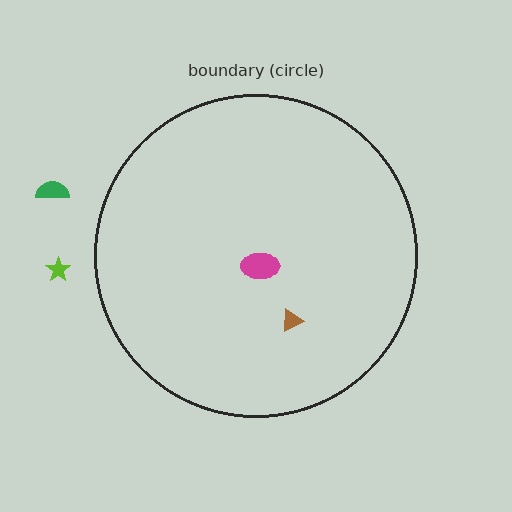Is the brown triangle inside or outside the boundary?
Inside.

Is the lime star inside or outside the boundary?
Outside.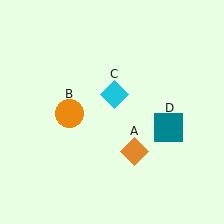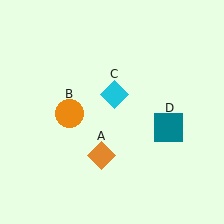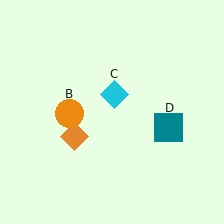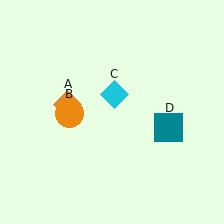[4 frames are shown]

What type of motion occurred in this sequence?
The orange diamond (object A) rotated clockwise around the center of the scene.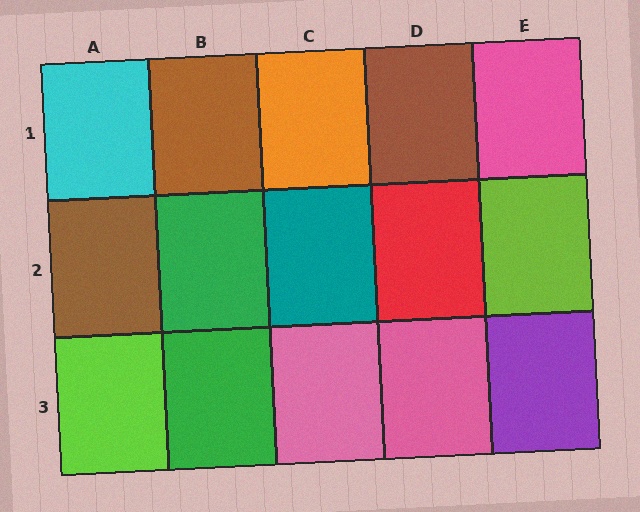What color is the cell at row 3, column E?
Purple.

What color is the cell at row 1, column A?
Cyan.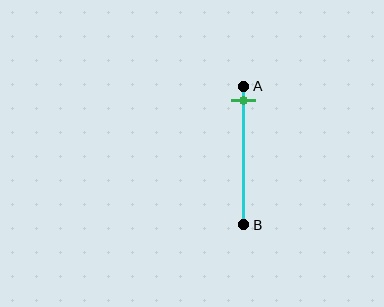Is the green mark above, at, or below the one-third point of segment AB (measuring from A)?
The green mark is above the one-third point of segment AB.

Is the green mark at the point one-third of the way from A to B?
No, the mark is at about 10% from A, not at the 33% one-third point.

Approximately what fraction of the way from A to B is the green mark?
The green mark is approximately 10% of the way from A to B.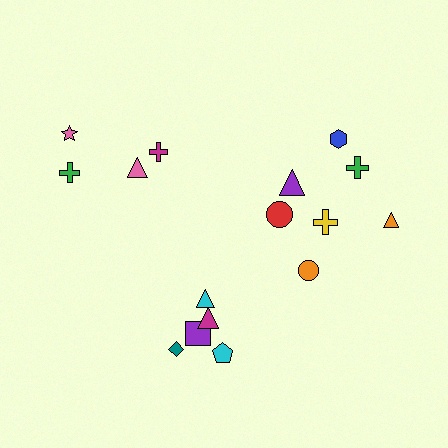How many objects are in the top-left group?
There are 4 objects.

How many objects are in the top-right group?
There are 6 objects.